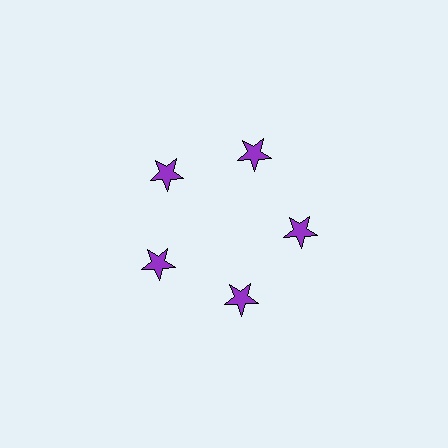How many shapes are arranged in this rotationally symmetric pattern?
There are 5 shapes, arranged in 5 groups of 1.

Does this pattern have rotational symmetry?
Yes, this pattern has 5-fold rotational symmetry. It looks the same after rotating 72 degrees around the center.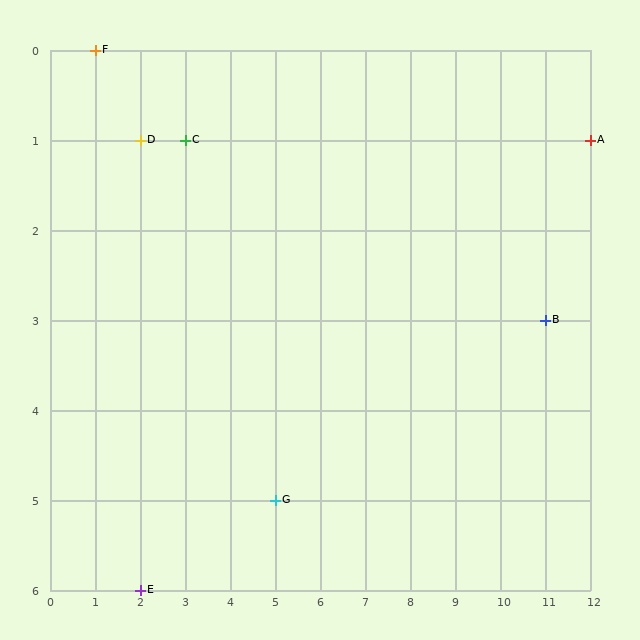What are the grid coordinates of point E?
Point E is at grid coordinates (2, 6).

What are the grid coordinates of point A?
Point A is at grid coordinates (12, 1).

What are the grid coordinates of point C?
Point C is at grid coordinates (3, 1).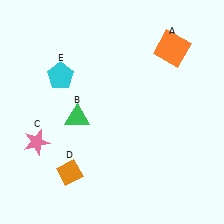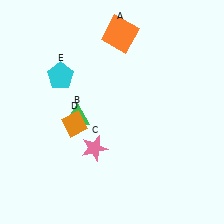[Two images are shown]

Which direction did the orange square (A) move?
The orange square (A) moved left.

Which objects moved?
The objects that moved are: the orange square (A), the pink star (C), the orange diamond (D).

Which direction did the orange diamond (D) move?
The orange diamond (D) moved up.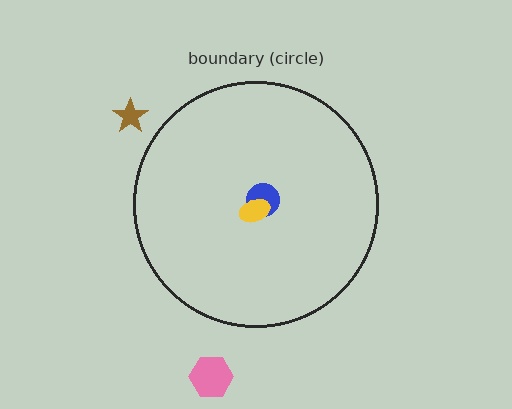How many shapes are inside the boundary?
2 inside, 2 outside.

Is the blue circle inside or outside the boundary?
Inside.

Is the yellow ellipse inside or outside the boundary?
Inside.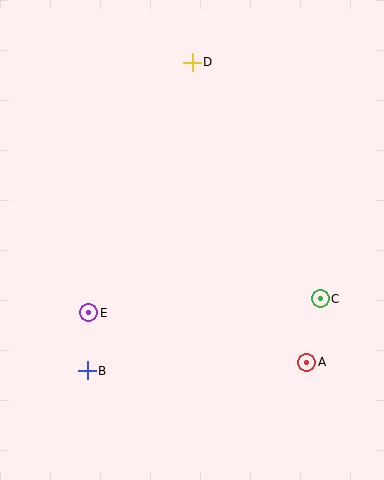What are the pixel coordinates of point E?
Point E is at (89, 313).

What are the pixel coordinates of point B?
Point B is at (87, 371).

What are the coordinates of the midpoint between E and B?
The midpoint between E and B is at (88, 342).